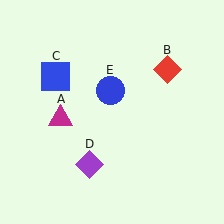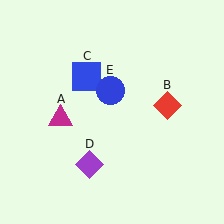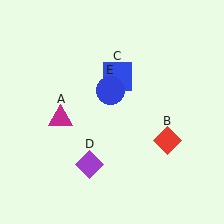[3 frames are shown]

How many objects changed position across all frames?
2 objects changed position: red diamond (object B), blue square (object C).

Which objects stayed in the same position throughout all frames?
Magenta triangle (object A) and purple diamond (object D) and blue circle (object E) remained stationary.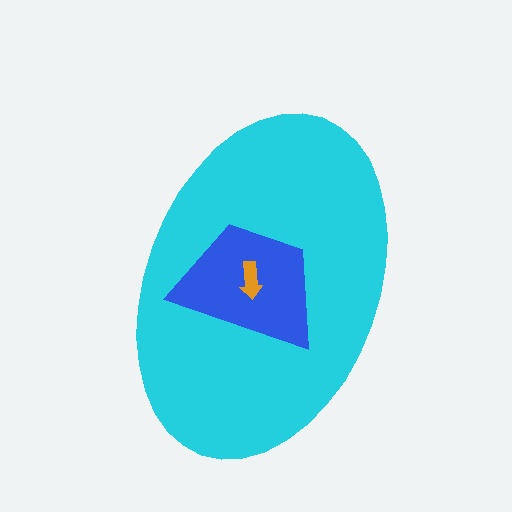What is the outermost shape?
The cyan ellipse.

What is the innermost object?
The orange arrow.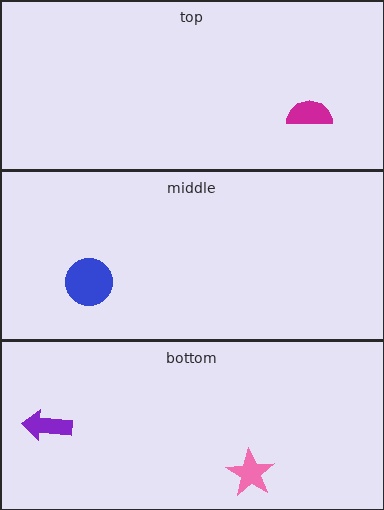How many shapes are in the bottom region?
2.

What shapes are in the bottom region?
The purple arrow, the pink star.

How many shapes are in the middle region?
1.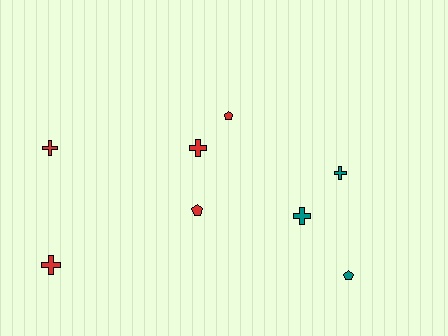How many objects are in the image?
There are 8 objects.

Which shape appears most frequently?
Cross, with 5 objects.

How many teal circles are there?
There are no teal circles.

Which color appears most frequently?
Red, with 5 objects.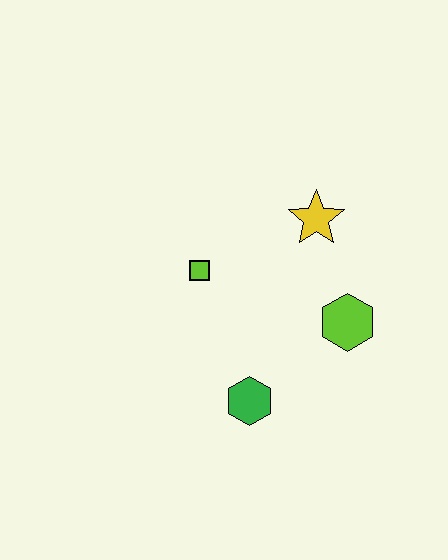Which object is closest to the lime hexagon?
The yellow star is closest to the lime hexagon.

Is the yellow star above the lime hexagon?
Yes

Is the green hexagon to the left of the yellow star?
Yes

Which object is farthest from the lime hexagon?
The lime square is farthest from the lime hexagon.